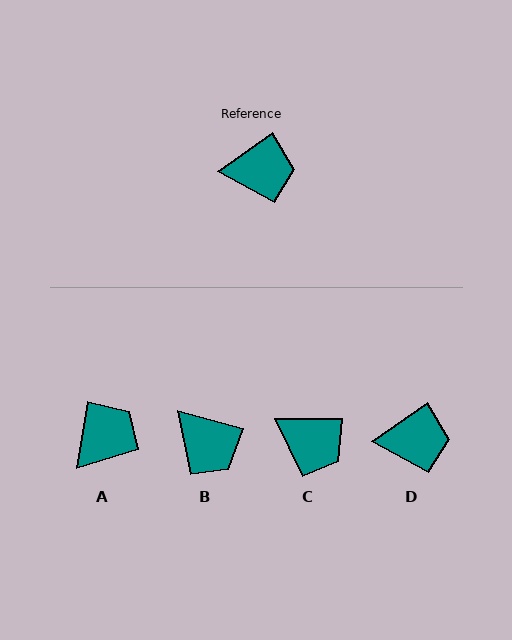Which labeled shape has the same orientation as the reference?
D.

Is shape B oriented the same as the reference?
No, it is off by about 50 degrees.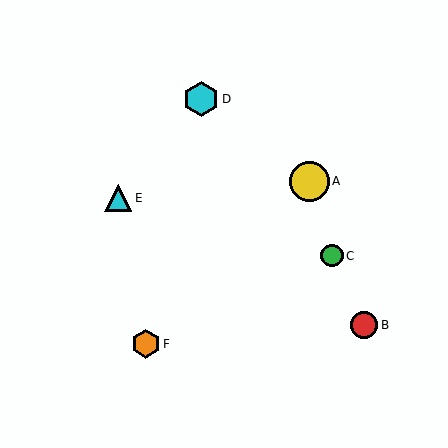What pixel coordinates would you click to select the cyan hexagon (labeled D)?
Click at (201, 99) to select the cyan hexagon D.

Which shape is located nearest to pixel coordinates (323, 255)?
The green circle (labeled C) at (332, 256) is nearest to that location.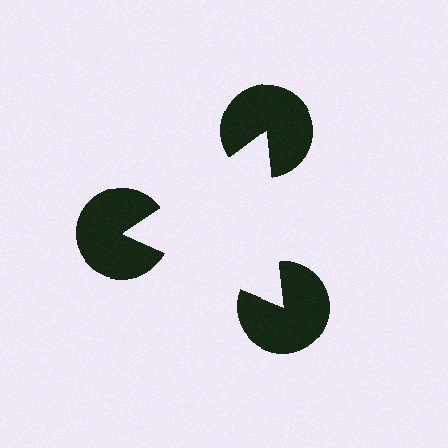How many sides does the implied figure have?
3 sides.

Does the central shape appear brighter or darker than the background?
It typically appears slightly brighter than the background, even though no actual brightness change is drawn.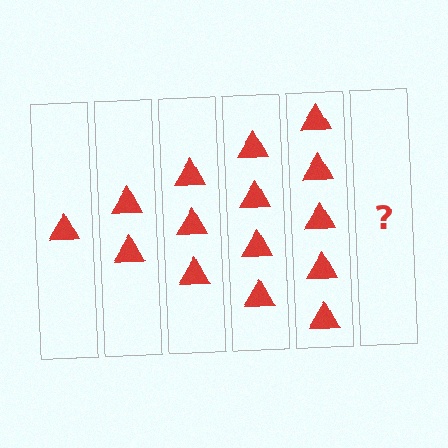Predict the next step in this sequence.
The next step is 6 triangles.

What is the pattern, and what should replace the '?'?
The pattern is that each step adds one more triangle. The '?' should be 6 triangles.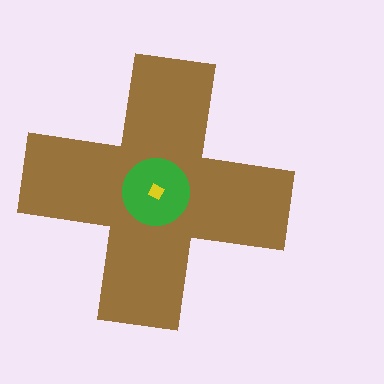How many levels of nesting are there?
3.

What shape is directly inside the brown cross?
The green circle.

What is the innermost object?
The yellow diamond.